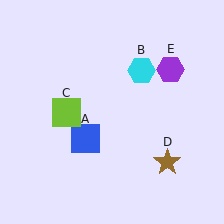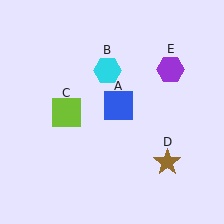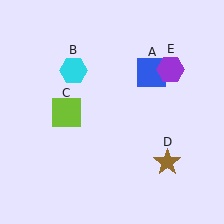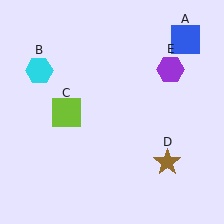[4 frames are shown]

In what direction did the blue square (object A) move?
The blue square (object A) moved up and to the right.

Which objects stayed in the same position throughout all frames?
Lime square (object C) and brown star (object D) and purple hexagon (object E) remained stationary.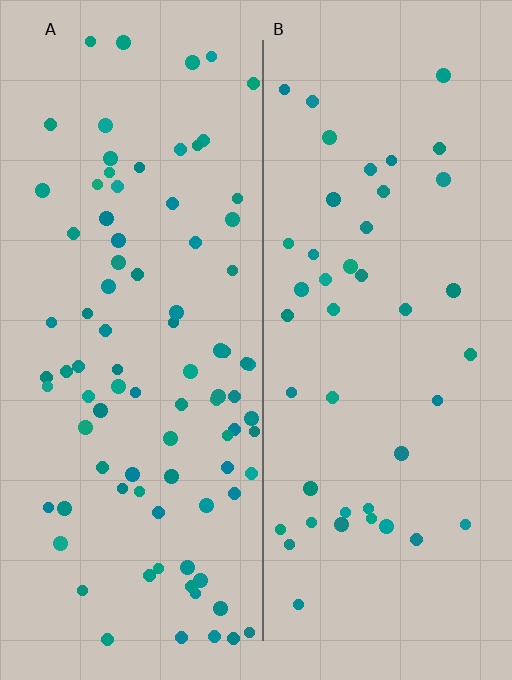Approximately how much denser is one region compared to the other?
Approximately 2.0× — region A over region B.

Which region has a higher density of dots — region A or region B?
A (the left).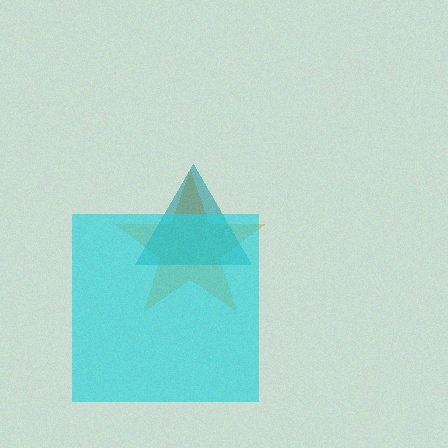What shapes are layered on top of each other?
The layered shapes are: an orange star, a teal triangle, a cyan square.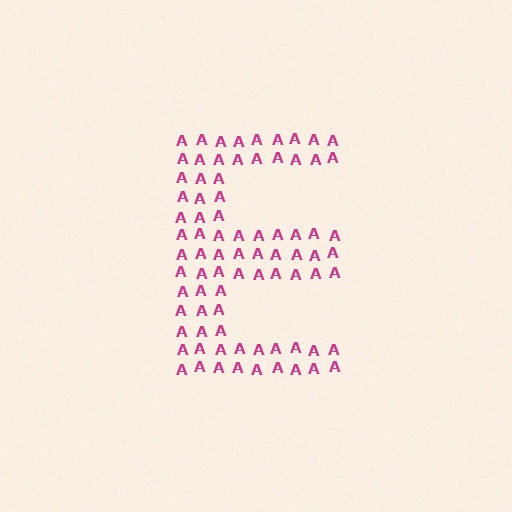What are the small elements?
The small elements are letter A's.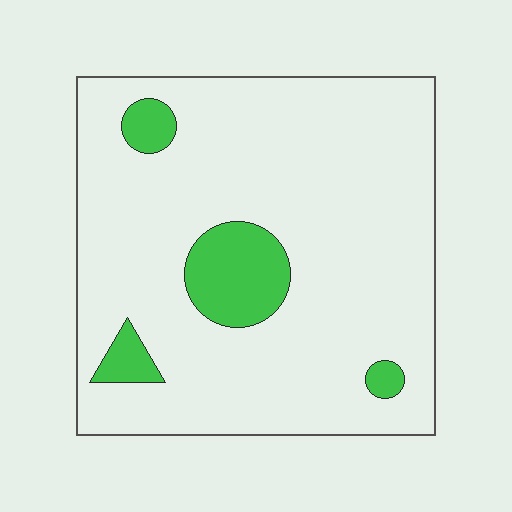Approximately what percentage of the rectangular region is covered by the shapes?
Approximately 10%.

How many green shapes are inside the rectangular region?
4.